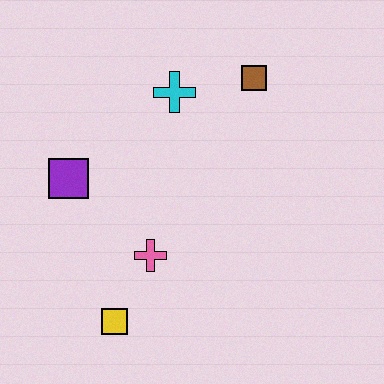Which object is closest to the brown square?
The cyan cross is closest to the brown square.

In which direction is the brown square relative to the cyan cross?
The brown square is to the right of the cyan cross.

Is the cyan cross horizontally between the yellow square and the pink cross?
No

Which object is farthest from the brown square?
The yellow square is farthest from the brown square.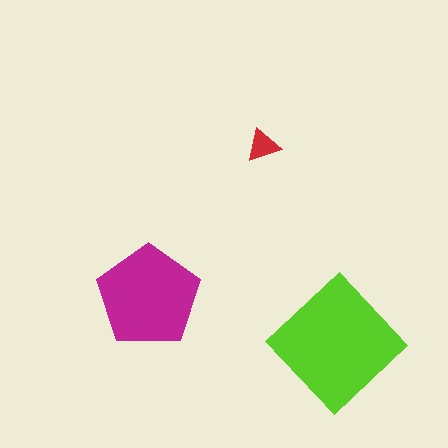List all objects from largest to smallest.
The lime diamond, the magenta pentagon, the red triangle.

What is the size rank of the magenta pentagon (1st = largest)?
2nd.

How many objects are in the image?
There are 3 objects in the image.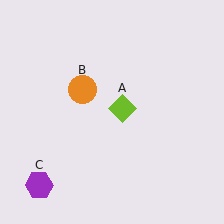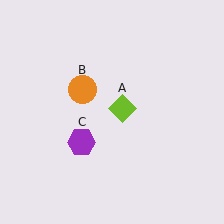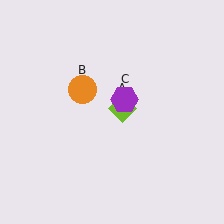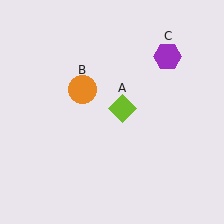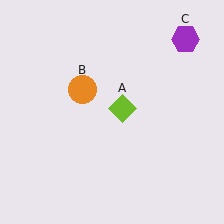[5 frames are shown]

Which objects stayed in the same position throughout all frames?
Lime diamond (object A) and orange circle (object B) remained stationary.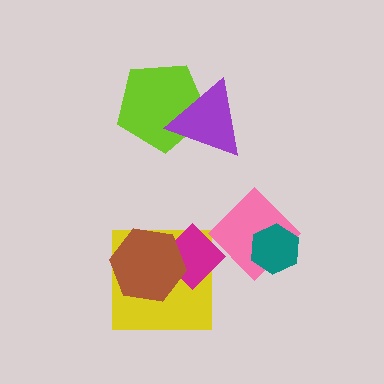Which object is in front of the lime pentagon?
The purple triangle is in front of the lime pentagon.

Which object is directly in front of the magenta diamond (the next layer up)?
The pink diamond is directly in front of the magenta diamond.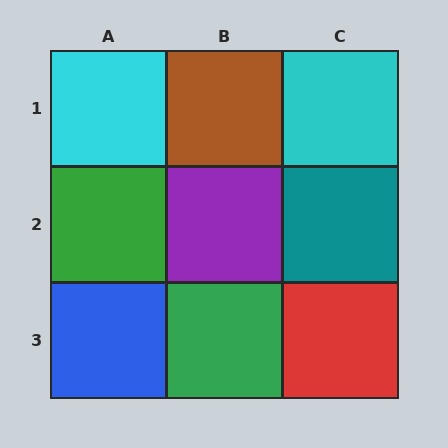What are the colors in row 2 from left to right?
Green, purple, teal.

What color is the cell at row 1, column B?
Brown.